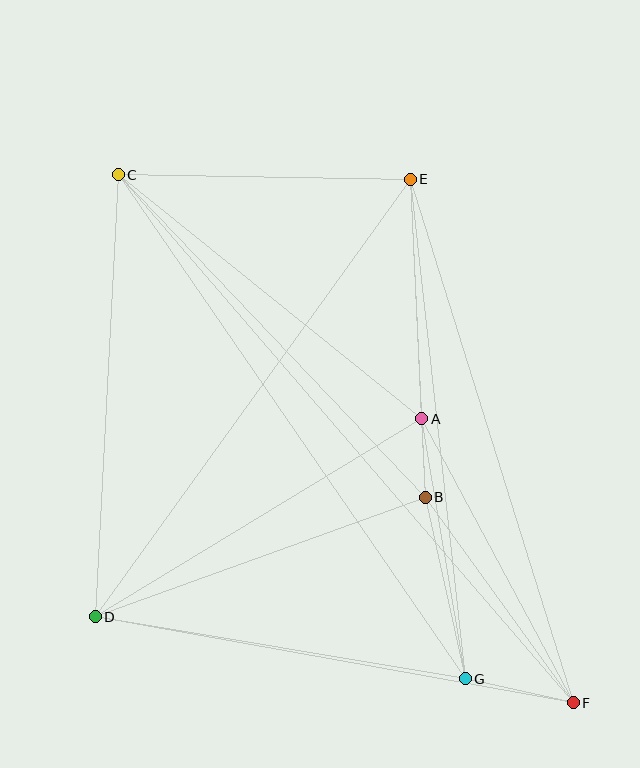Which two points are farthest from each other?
Points C and F are farthest from each other.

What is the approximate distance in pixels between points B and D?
The distance between B and D is approximately 351 pixels.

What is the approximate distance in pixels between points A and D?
The distance between A and D is approximately 382 pixels.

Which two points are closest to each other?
Points A and B are closest to each other.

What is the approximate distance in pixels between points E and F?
The distance between E and F is approximately 548 pixels.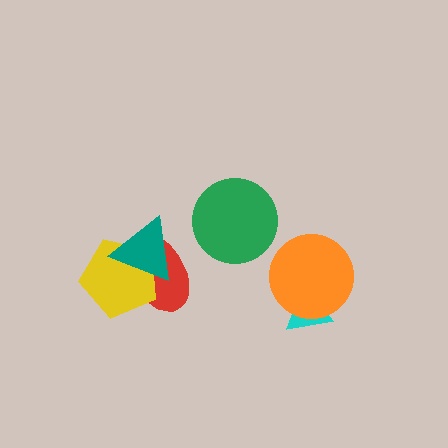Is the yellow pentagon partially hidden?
Yes, it is partially covered by another shape.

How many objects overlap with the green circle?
0 objects overlap with the green circle.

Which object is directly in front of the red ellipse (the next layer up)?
The yellow pentagon is directly in front of the red ellipse.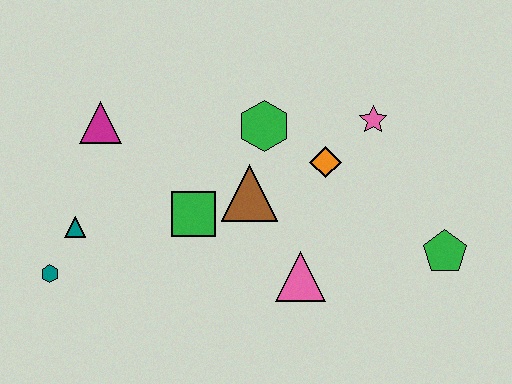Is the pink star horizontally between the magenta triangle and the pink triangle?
No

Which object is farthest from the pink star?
The teal hexagon is farthest from the pink star.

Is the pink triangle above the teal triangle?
No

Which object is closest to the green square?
The brown triangle is closest to the green square.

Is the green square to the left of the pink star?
Yes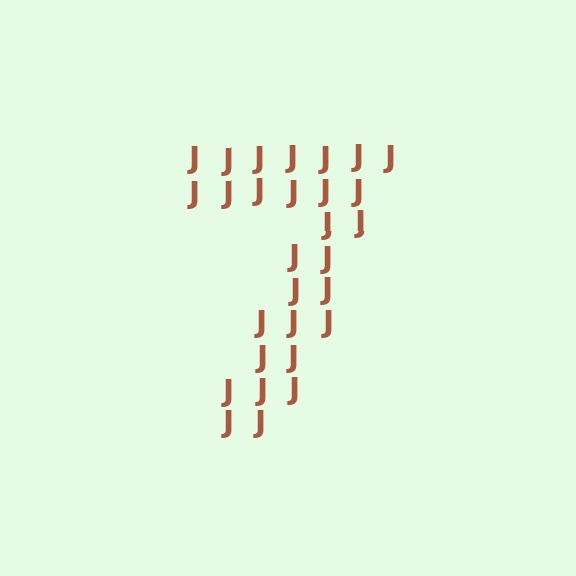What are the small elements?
The small elements are letter J's.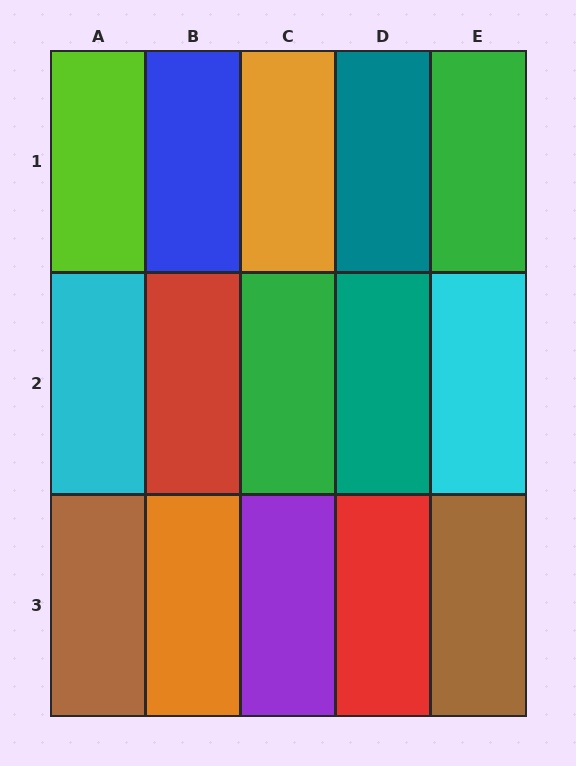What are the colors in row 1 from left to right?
Lime, blue, orange, teal, green.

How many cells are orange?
2 cells are orange.